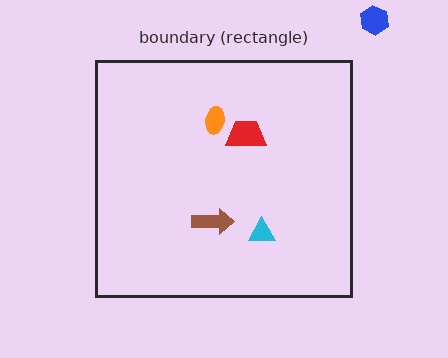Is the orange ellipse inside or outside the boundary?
Inside.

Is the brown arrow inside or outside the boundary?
Inside.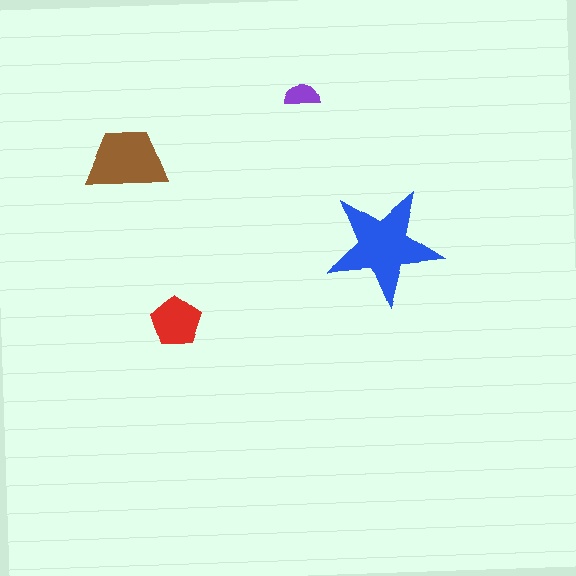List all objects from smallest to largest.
The purple semicircle, the red pentagon, the brown trapezoid, the blue star.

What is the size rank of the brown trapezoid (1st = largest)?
2nd.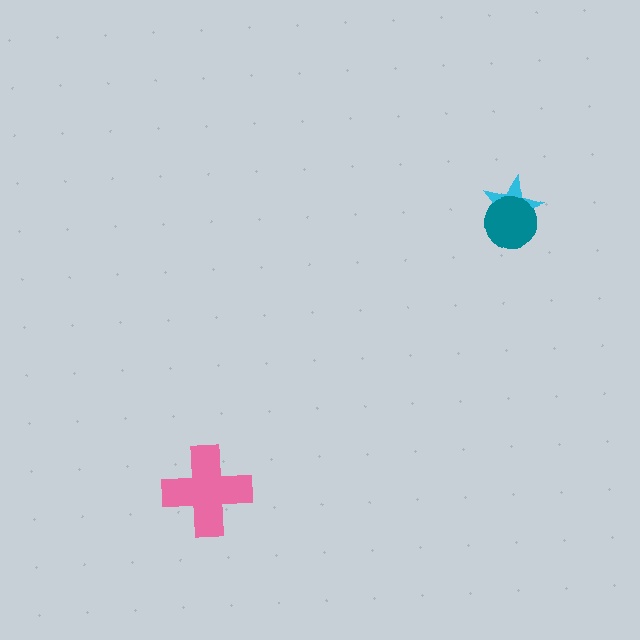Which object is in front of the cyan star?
The teal circle is in front of the cyan star.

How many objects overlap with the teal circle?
1 object overlaps with the teal circle.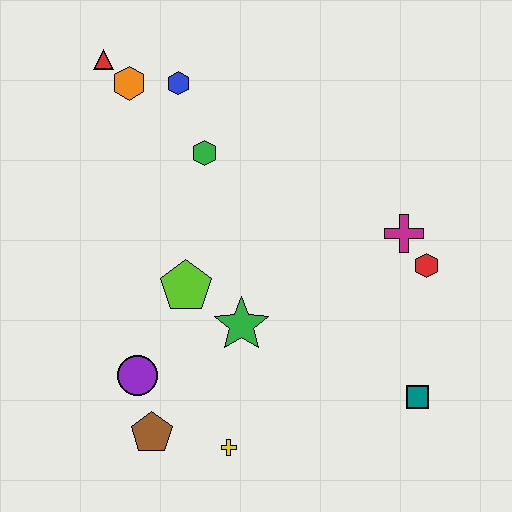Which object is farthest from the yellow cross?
The red triangle is farthest from the yellow cross.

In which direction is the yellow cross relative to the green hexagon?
The yellow cross is below the green hexagon.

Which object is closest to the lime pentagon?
The green star is closest to the lime pentagon.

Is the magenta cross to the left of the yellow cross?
No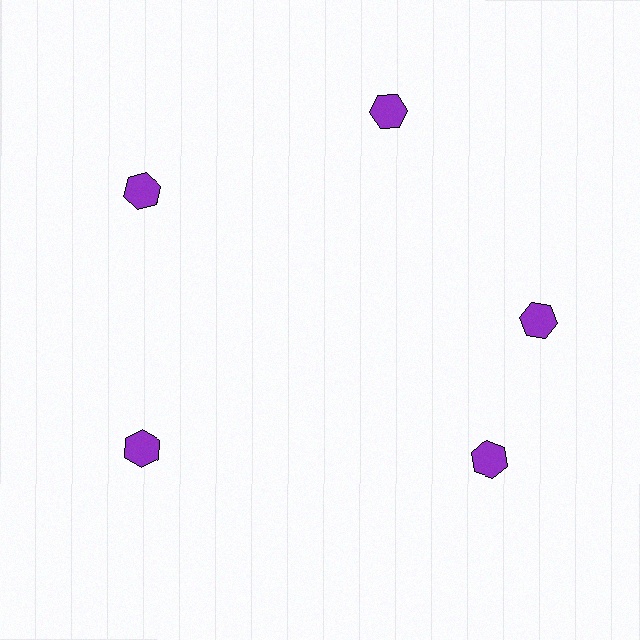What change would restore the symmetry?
The symmetry would be restored by rotating it back into even spacing with its neighbors so that all 5 hexagons sit at equal angles and equal distance from the center.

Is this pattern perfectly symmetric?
No. The 5 purple hexagons are arranged in a ring, but one element near the 5 o'clock position is rotated out of alignment along the ring, breaking the 5-fold rotational symmetry.